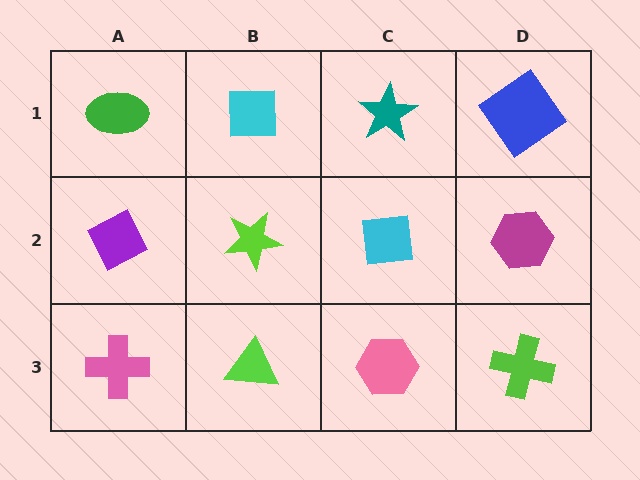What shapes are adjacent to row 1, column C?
A cyan square (row 2, column C), a cyan square (row 1, column B), a blue diamond (row 1, column D).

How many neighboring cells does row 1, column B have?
3.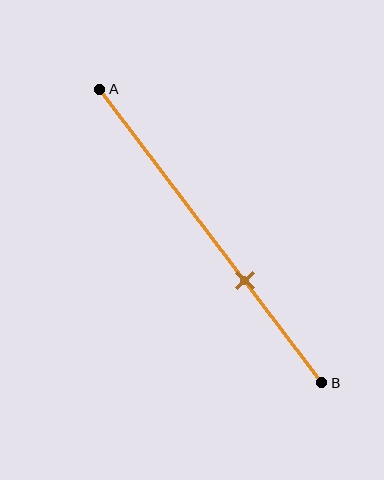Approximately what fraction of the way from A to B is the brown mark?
The brown mark is approximately 65% of the way from A to B.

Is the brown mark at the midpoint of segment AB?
No, the mark is at about 65% from A, not at the 50% midpoint.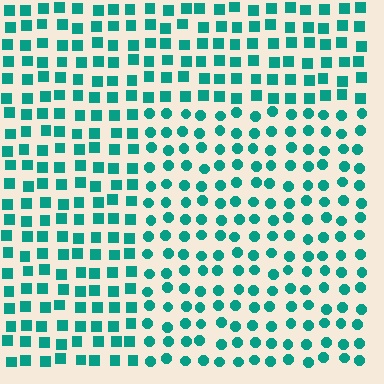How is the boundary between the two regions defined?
The boundary is defined by a change in element shape: circles inside vs. squares outside. All elements share the same color and spacing.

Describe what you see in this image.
The image is filled with small teal elements arranged in a uniform grid. A rectangle-shaped region contains circles, while the surrounding area contains squares. The boundary is defined purely by the change in element shape.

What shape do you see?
I see a rectangle.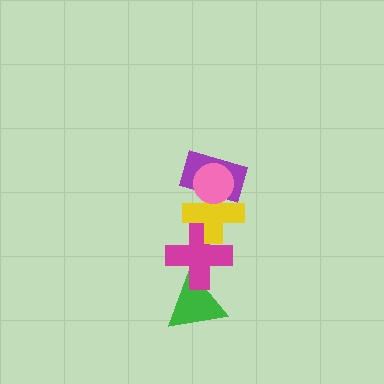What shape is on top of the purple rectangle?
The pink circle is on top of the purple rectangle.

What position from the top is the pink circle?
The pink circle is 1st from the top.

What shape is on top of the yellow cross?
The purple rectangle is on top of the yellow cross.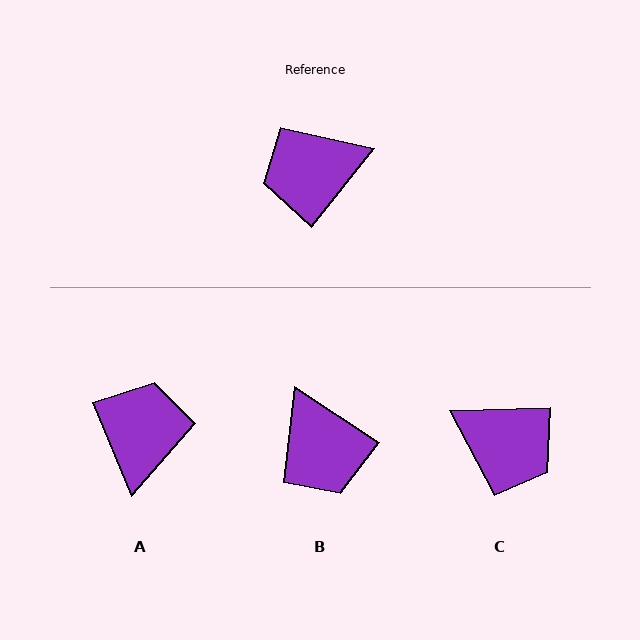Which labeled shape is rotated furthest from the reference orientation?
C, about 130 degrees away.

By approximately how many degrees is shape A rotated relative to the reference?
Approximately 119 degrees clockwise.